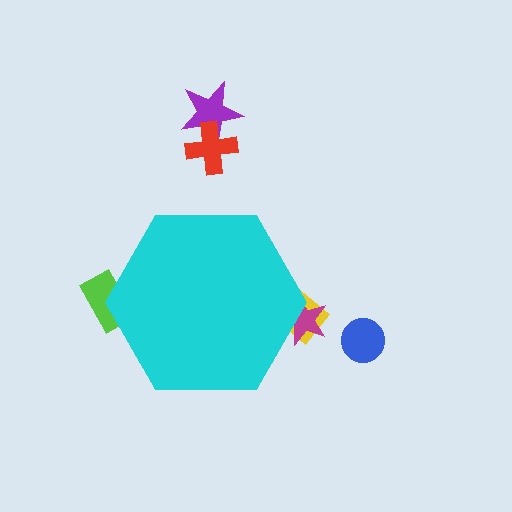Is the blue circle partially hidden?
No, the blue circle is fully visible.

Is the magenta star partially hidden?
Yes, the magenta star is partially hidden behind the cyan hexagon.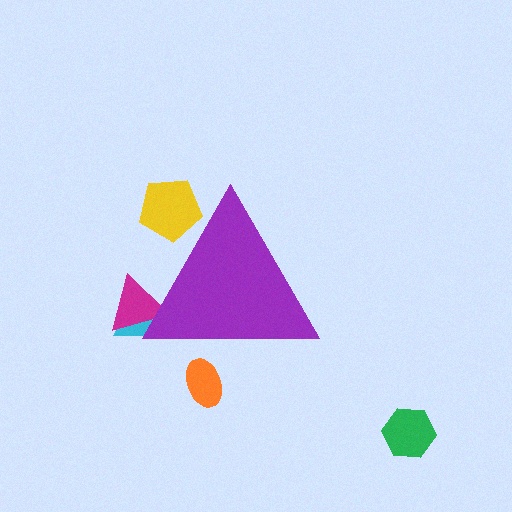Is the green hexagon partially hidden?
No, the green hexagon is fully visible.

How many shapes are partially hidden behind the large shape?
4 shapes are partially hidden.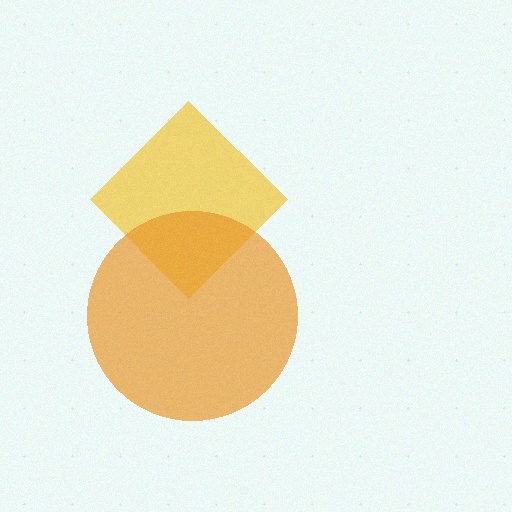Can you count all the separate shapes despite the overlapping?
Yes, there are 2 separate shapes.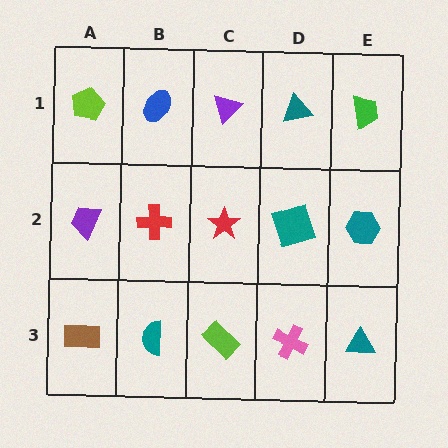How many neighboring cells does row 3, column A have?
2.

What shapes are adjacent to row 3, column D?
A teal square (row 2, column D), a lime rectangle (row 3, column C), a teal triangle (row 3, column E).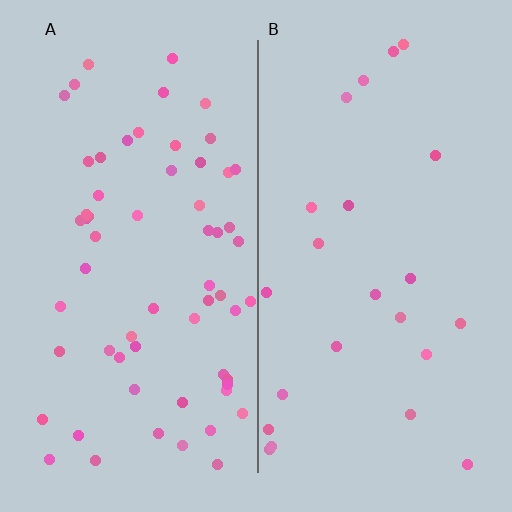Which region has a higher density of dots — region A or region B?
A (the left).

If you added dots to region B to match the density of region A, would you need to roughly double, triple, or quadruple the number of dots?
Approximately triple.